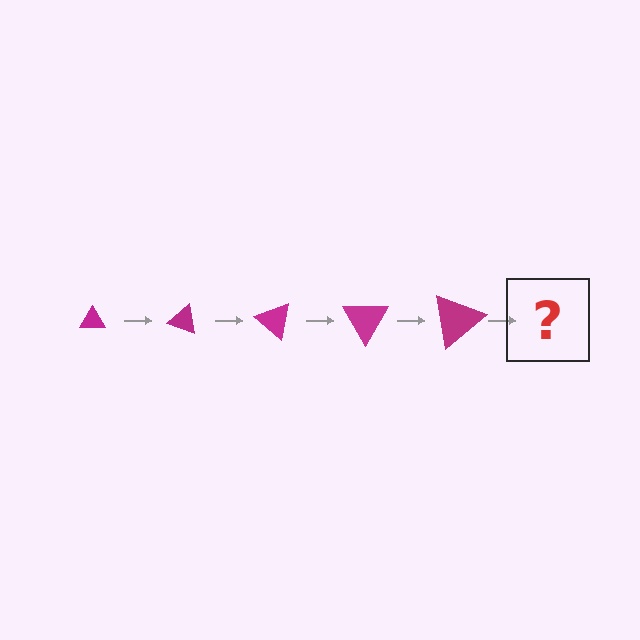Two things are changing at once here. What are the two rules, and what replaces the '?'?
The two rules are that the triangle grows larger each step and it rotates 20 degrees each step. The '?' should be a triangle, larger than the previous one and rotated 100 degrees from the start.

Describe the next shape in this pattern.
It should be a triangle, larger than the previous one and rotated 100 degrees from the start.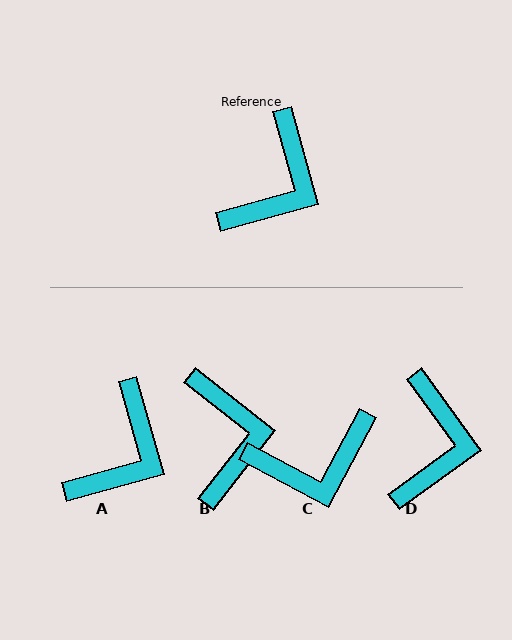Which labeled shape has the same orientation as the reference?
A.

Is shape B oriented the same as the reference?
No, it is off by about 36 degrees.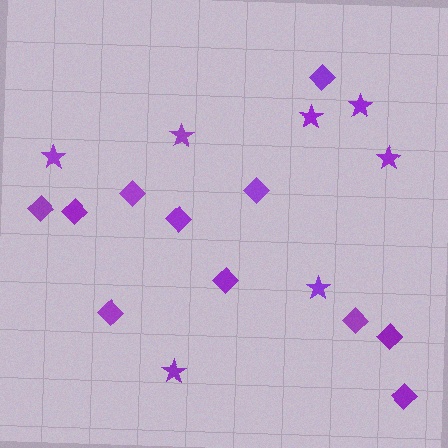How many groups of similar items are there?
There are 2 groups: one group of diamonds (11) and one group of stars (7).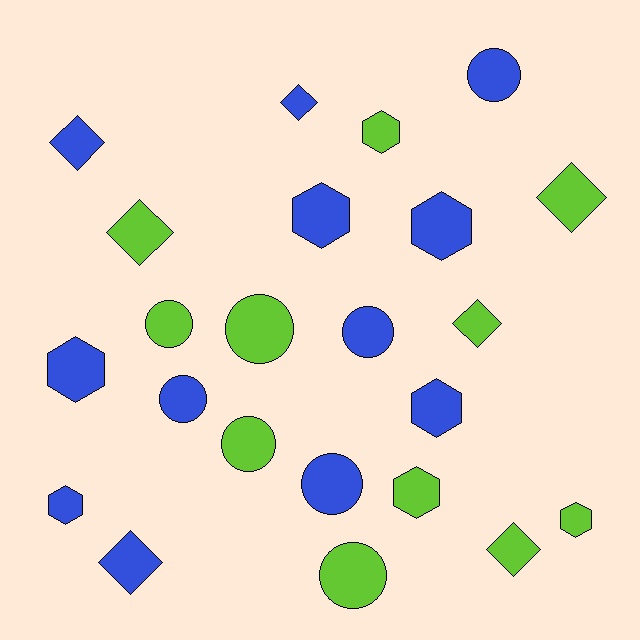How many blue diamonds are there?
There are 3 blue diamonds.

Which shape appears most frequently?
Circle, with 8 objects.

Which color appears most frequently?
Blue, with 12 objects.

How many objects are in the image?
There are 23 objects.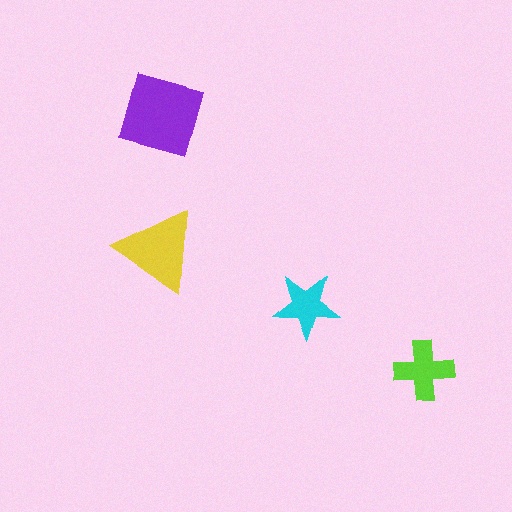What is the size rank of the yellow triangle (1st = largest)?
2nd.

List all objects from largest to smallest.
The purple diamond, the yellow triangle, the lime cross, the cyan star.